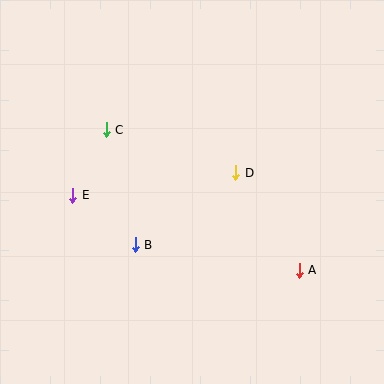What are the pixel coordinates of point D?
Point D is at (236, 173).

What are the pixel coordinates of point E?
Point E is at (73, 195).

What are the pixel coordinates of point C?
Point C is at (106, 130).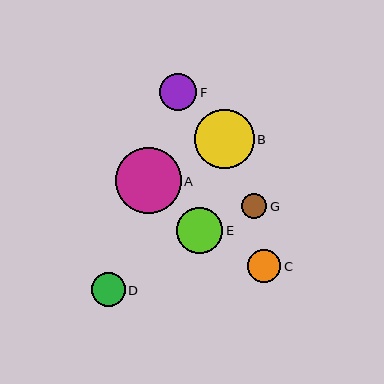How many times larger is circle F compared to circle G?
Circle F is approximately 1.5 times the size of circle G.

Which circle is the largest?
Circle A is the largest with a size of approximately 65 pixels.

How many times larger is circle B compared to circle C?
Circle B is approximately 1.8 times the size of circle C.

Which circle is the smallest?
Circle G is the smallest with a size of approximately 25 pixels.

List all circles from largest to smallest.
From largest to smallest: A, B, E, F, D, C, G.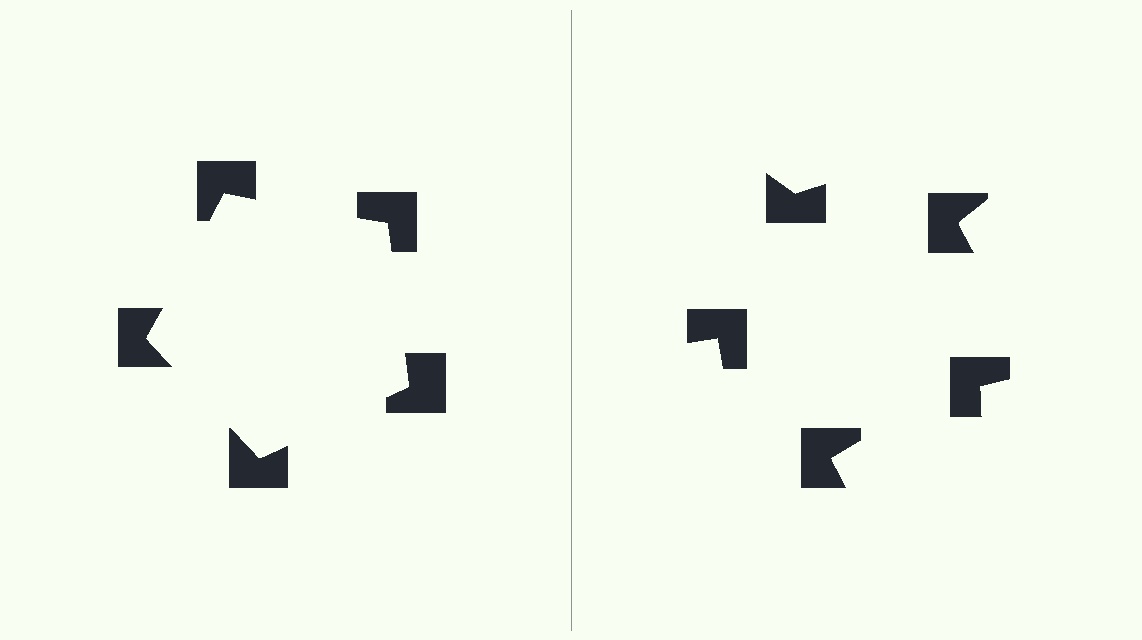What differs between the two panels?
The notched squares are positioned identically on both sides; only the wedge orientations differ. On the left they align to a pentagon; on the right they are misaligned.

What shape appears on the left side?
An illusory pentagon.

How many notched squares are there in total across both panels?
10 — 5 on each side.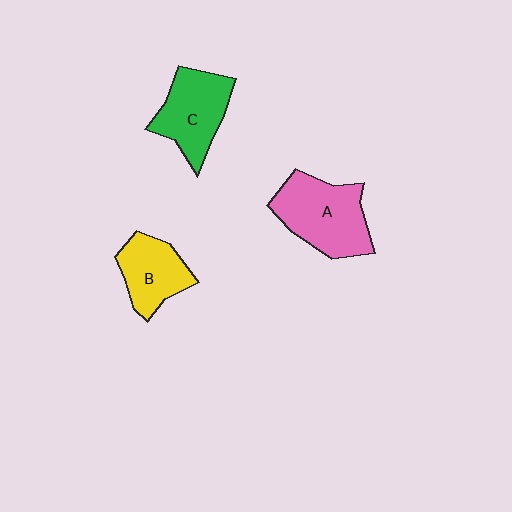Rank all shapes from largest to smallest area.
From largest to smallest: A (pink), C (green), B (yellow).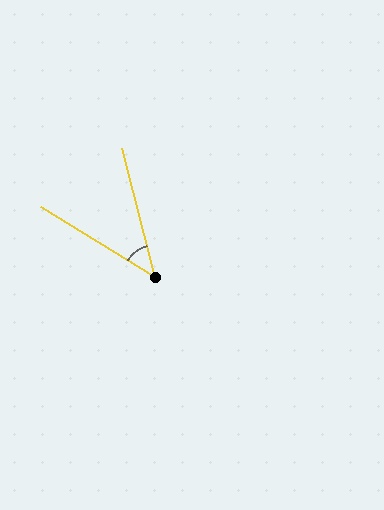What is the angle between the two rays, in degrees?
Approximately 44 degrees.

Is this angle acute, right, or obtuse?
It is acute.